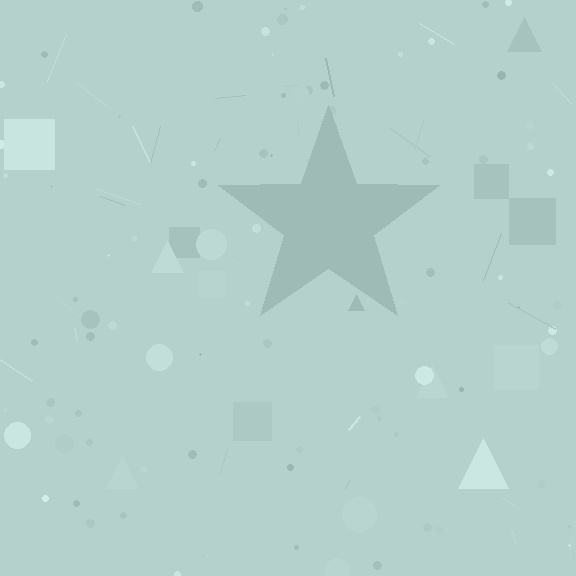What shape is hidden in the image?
A star is hidden in the image.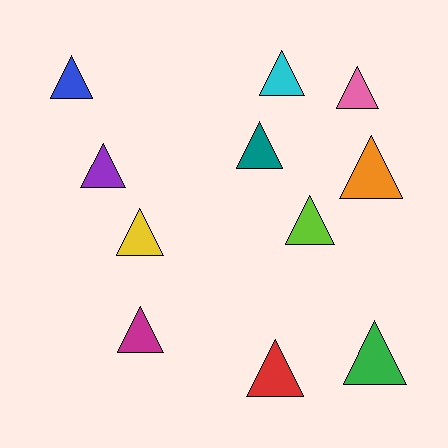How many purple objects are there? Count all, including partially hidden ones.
There is 1 purple object.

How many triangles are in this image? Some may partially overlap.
There are 11 triangles.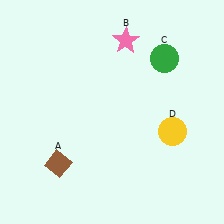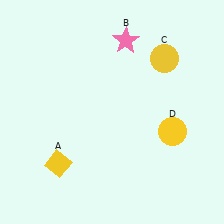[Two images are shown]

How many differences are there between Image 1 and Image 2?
There are 2 differences between the two images.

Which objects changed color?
A changed from brown to yellow. C changed from green to yellow.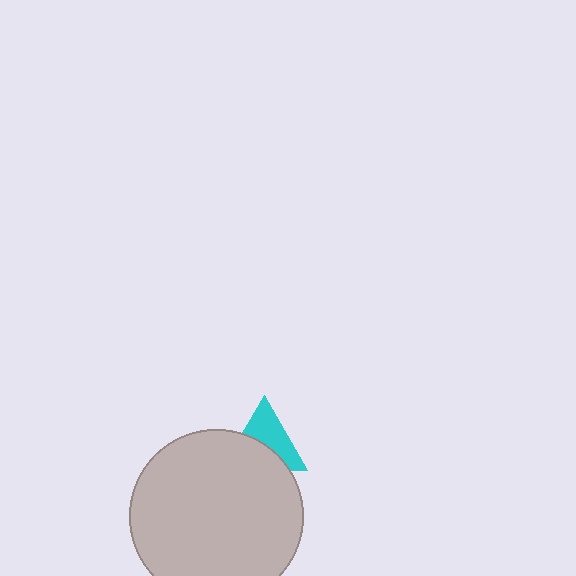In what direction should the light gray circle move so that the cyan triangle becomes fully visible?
The light gray circle should move down. That is the shortest direction to clear the overlap and leave the cyan triangle fully visible.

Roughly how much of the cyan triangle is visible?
About half of it is visible (roughly 52%).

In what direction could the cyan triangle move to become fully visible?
The cyan triangle could move up. That would shift it out from behind the light gray circle entirely.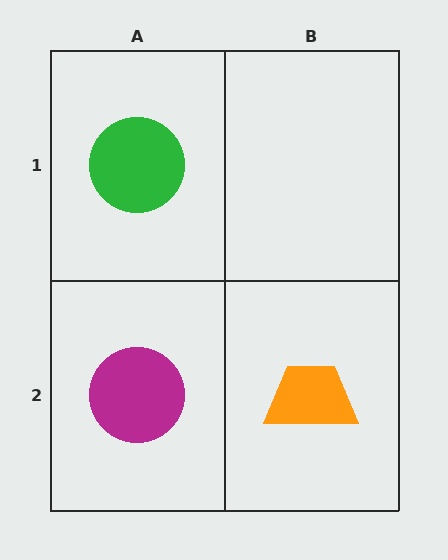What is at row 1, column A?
A green circle.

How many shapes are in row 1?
1 shape.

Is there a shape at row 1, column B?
No, that cell is empty.